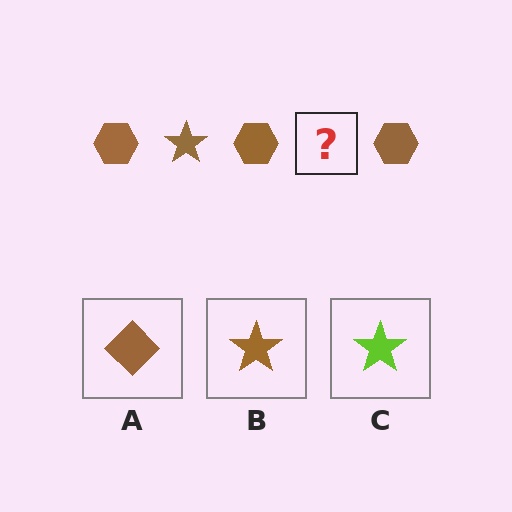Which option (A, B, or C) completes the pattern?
B.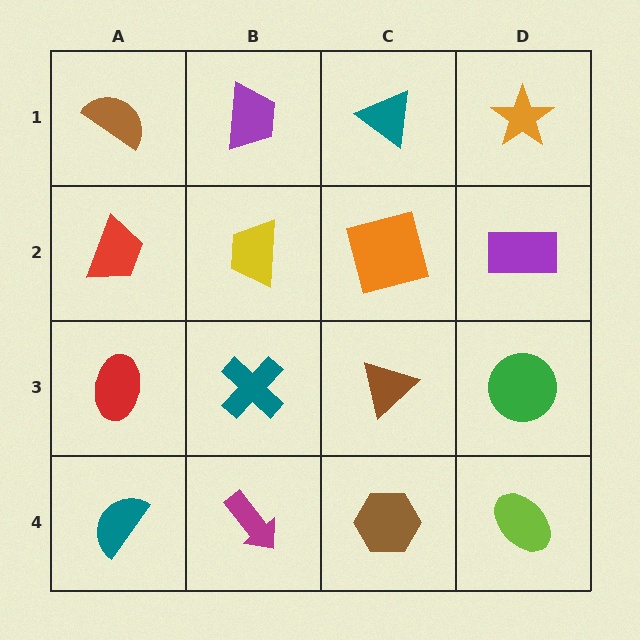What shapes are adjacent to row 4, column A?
A red ellipse (row 3, column A), a magenta arrow (row 4, column B).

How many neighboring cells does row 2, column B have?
4.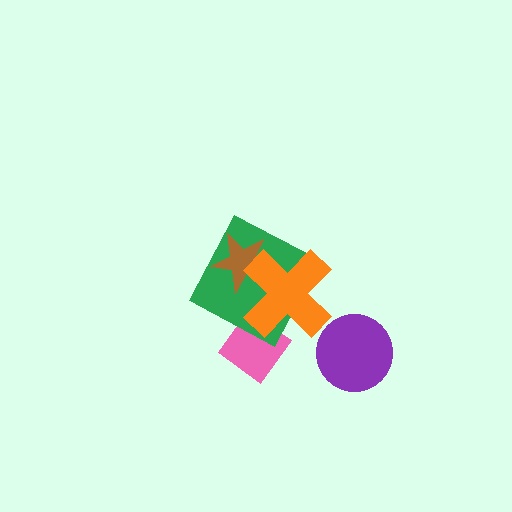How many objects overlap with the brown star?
2 objects overlap with the brown star.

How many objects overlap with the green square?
3 objects overlap with the green square.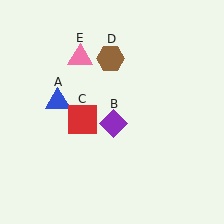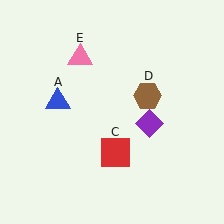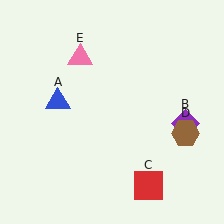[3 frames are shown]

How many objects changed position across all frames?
3 objects changed position: purple diamond (object B), red square (object C), brown hexagon (object D).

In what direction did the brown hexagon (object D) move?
The brown hexagon (object D) moved down and to the right.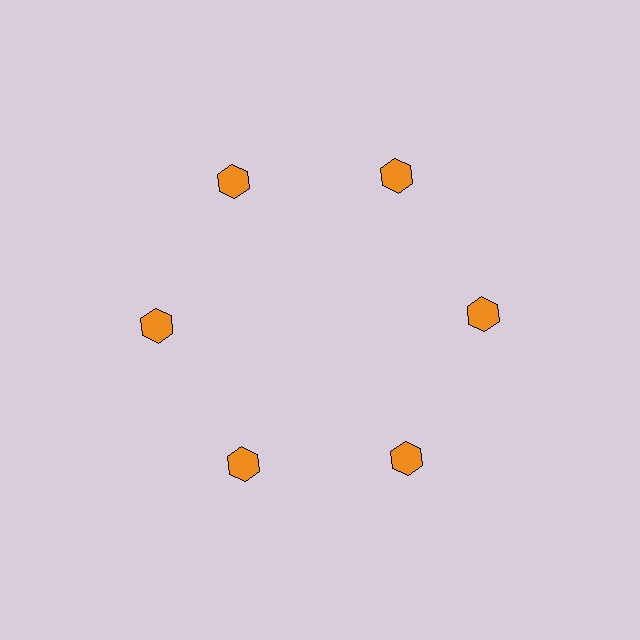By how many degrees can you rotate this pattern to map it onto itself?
The pattern maps onto itself every 60 degrees of rotation.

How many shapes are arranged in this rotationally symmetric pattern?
There are 6 shapes, arranged in 6 groups of 1.